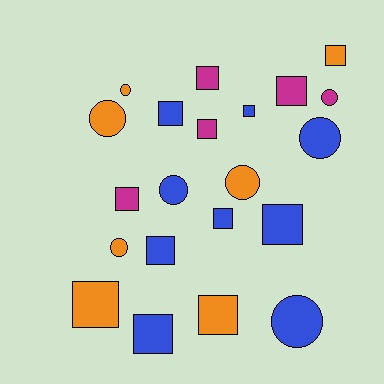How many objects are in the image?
There are 21 objects.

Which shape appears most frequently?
Square, with 13 objects.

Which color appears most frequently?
Blue, with 9 objects.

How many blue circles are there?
There are 3 blue circles.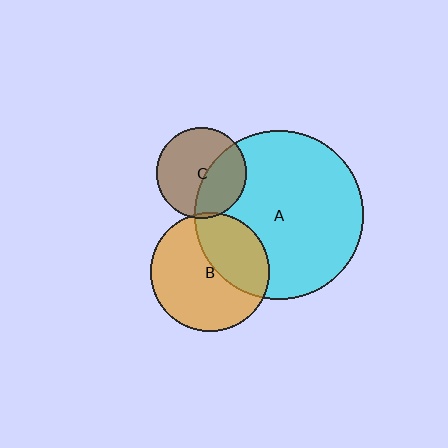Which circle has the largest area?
Circle A (cyan).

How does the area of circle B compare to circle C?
Approximately 1.7 times.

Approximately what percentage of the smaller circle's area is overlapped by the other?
Approximately 40%.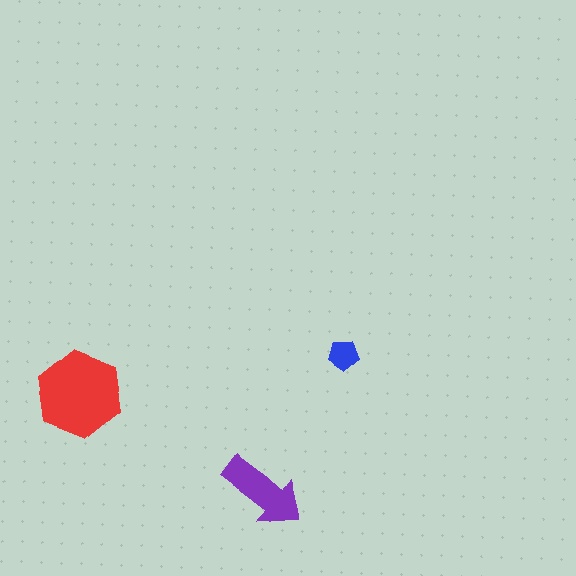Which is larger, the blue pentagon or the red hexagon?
The red hexagon.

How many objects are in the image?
There are 3 objects in the image.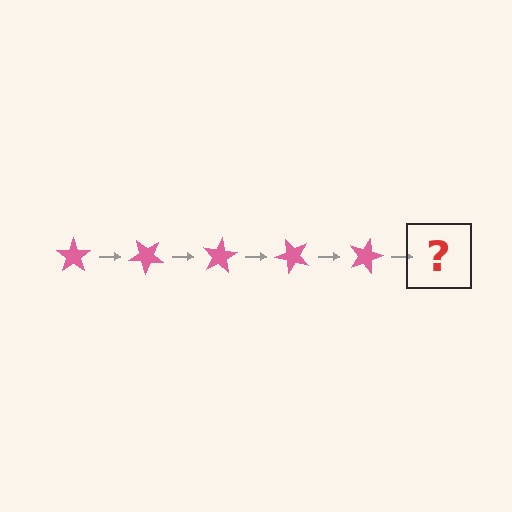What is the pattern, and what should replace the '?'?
The pattern is that the star rotates 40 degrees each step. The '?' should be a pink star rotated 200 degrees.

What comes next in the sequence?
The next element should be a pink star rotated 200 degrees.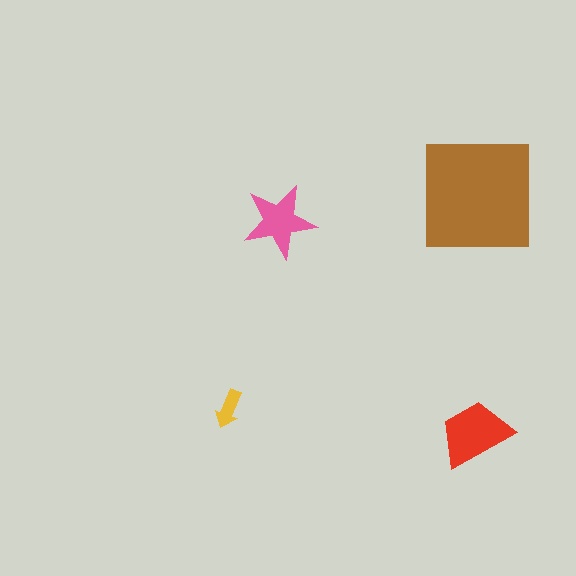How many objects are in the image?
There are 4 objects in the image.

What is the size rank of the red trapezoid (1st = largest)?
2nd.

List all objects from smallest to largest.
The yellow arrow, the pink star, the red trapezoid, the brown square.